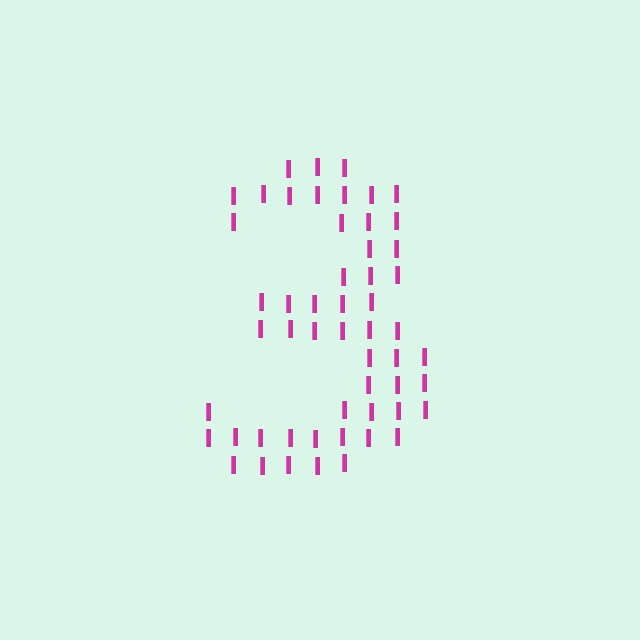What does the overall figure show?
The overall figure shows the digit 3.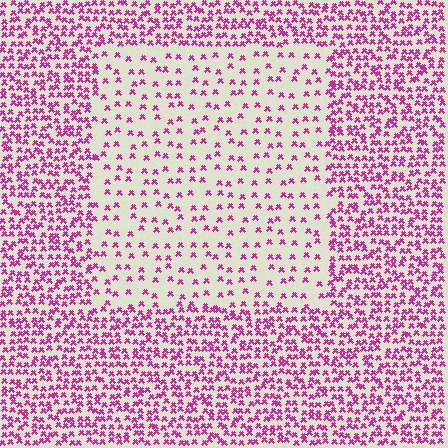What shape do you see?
I see a rectangle.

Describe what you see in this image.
The image contains small magenta elements arranged at two different densities. A rectangle-shaped region is visible where the elements are less densely packed than the surrounding area.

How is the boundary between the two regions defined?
The boundary is defined by a change in element density (approximately 2.6x ratio). All elements are the same color, size, and shape.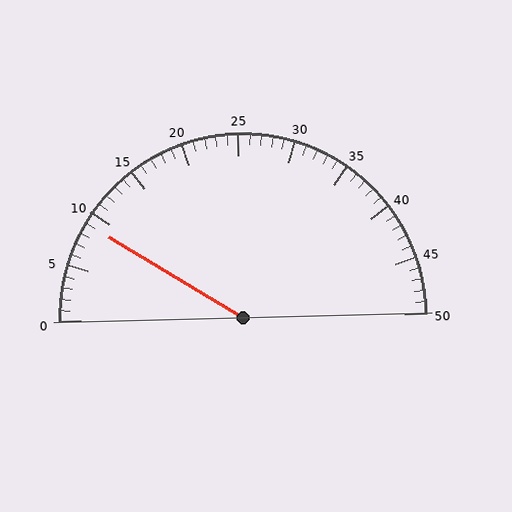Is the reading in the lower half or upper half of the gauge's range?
The reading is in the lower half of the range (0 to 50).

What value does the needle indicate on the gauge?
The needle indicates approximately 9.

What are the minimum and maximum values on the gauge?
The gauge ranges from 0 to 50.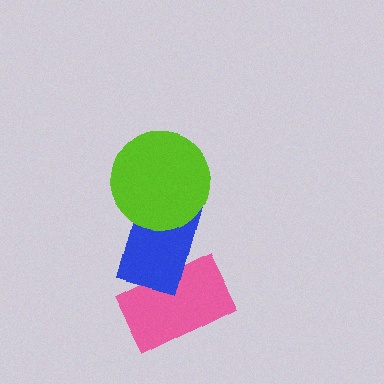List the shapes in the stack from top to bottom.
From top to bottom: the lime circle, the blue rectangle, the pink rectangle.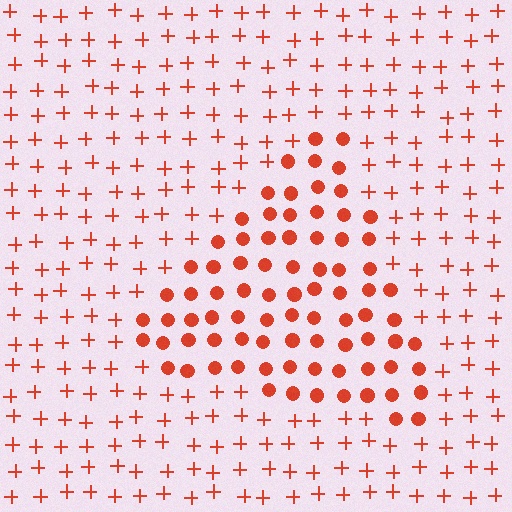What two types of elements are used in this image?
The image uses circles inside the triangle region and plus signs outside it.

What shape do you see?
I see a triangle.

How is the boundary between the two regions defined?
The boundary is defined by a change in element shape: circles inside vs. plus signs outside. All elements share the same color and spacing.